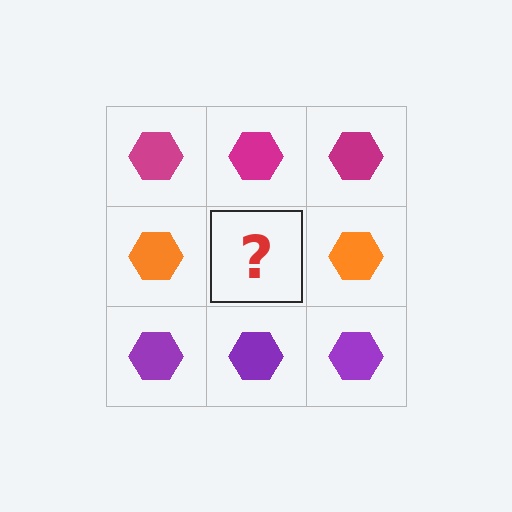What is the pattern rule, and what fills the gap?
The rule is that each row has a consistent color. The gap should be filled with an orange hexagon.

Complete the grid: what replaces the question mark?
The question mark should be replaced with an orange hexagon.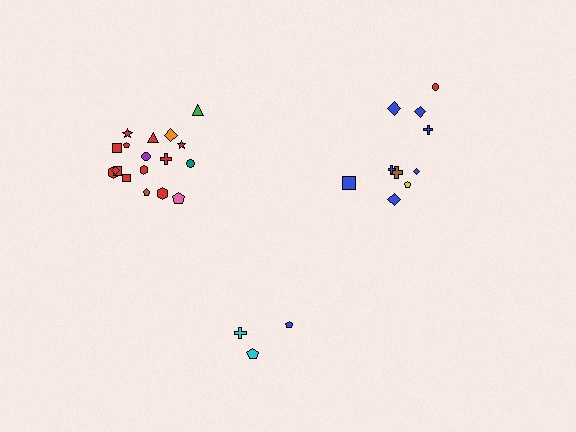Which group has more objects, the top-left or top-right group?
The top-left group.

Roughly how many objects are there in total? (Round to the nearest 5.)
Roughly 30 objects in total.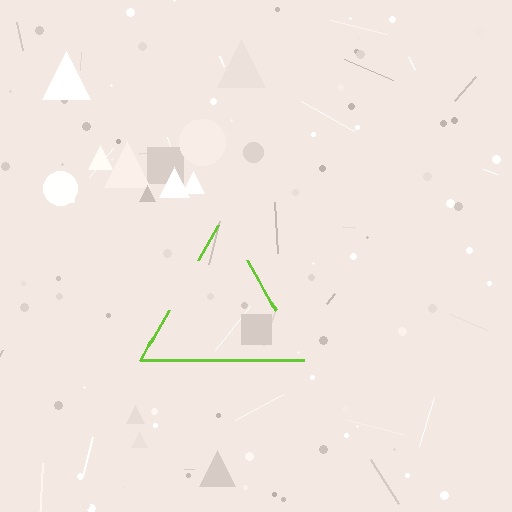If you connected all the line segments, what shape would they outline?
They would outline a triangle.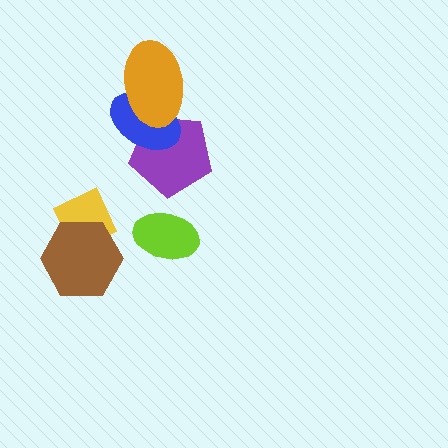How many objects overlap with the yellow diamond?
1 object overlaps with the yellow diamond.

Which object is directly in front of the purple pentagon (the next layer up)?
The blue ellipse is directly in front of the purple pentagon.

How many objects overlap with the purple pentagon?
2 objects overlap with the purple pentagon.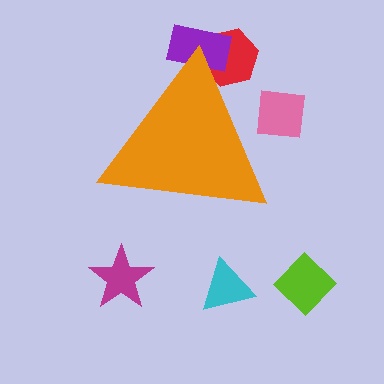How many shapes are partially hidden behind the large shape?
3 shapes are partially hidden.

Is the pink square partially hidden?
Yes, the pink square is partially hidden behind the orange triangle.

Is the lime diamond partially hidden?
No, the lime diamond is fully visible.